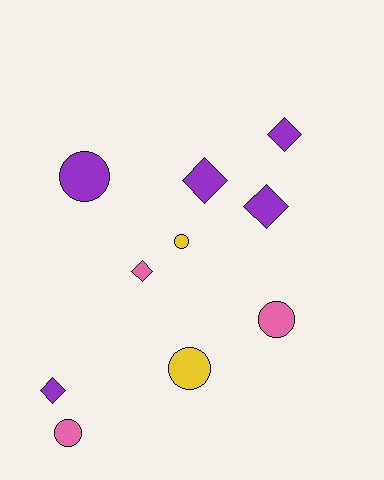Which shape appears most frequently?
Diamond, with 5 objects.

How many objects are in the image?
There are 10 objects.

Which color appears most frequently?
Purple, with 5 objects.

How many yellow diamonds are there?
There are no yellow diamonds.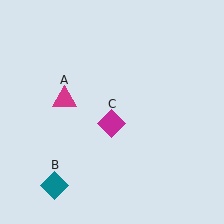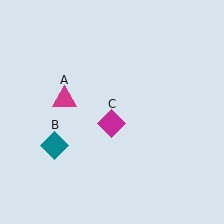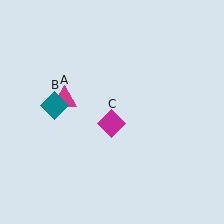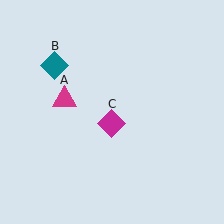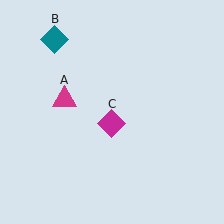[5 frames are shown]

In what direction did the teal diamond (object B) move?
The teal diamond (object B) moved up.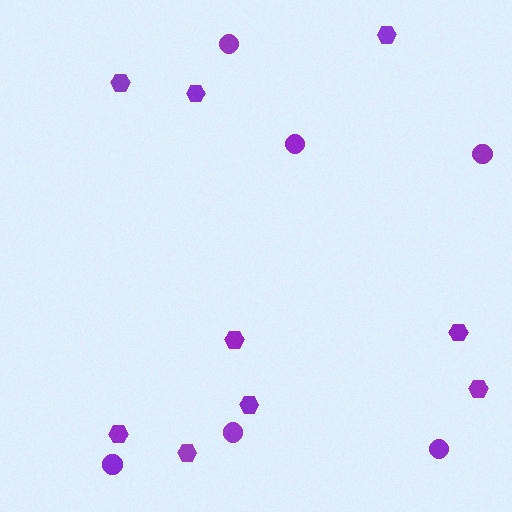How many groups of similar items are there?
There are 2 groups: one group of hexagons (9) and one group of circles (6).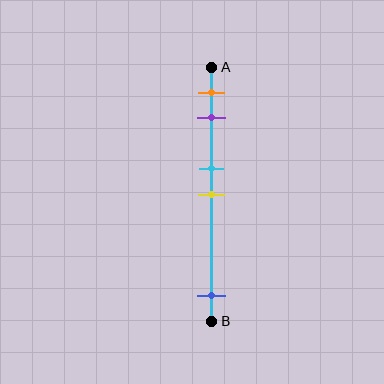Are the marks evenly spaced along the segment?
No, the marks are not evenly spaced.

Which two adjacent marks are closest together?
The cyan and yellow marks are the closest adjacent pair.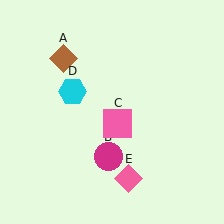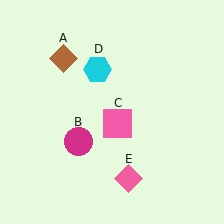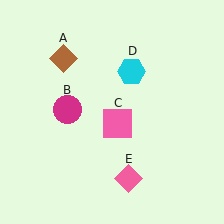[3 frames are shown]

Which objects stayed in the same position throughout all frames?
Brown diamond (object A) and pink square (object C) and pink diamond (object E) remained stationary.